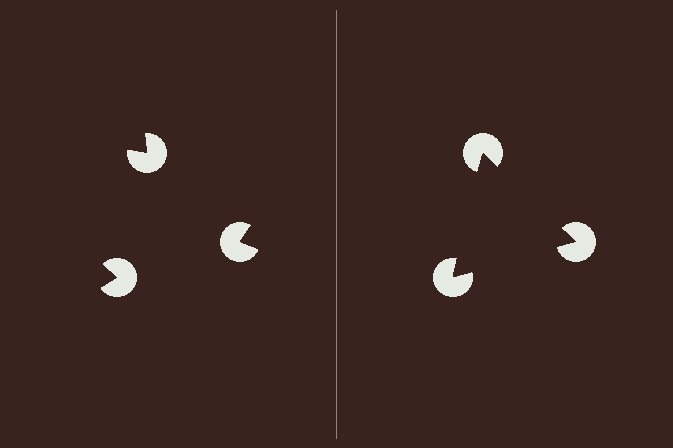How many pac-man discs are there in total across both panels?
6 — 3 on each side.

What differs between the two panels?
The pac-man discs are positioned identically on both sides; only the wedge orientations differ. On the right they align to a triangle; on the left they are misaligned.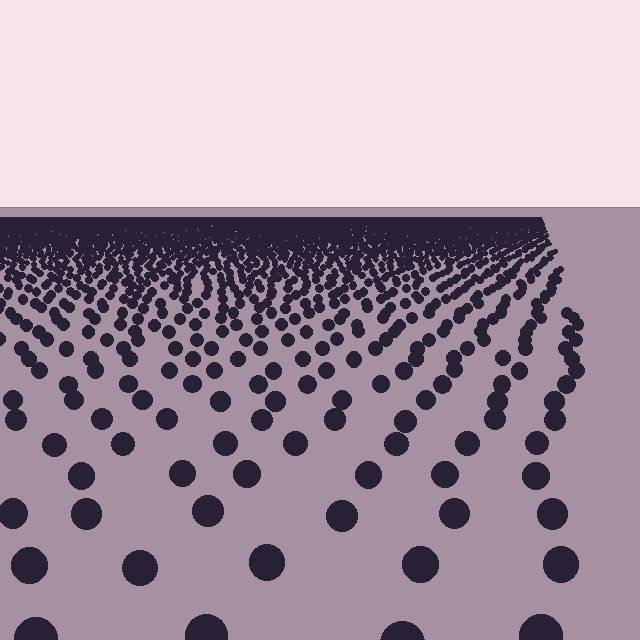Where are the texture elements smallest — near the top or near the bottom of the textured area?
Near the top.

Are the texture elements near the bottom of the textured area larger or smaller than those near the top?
Larger. Near the bottom, elements are closer to the viewer and appear at a bigger on-screen size.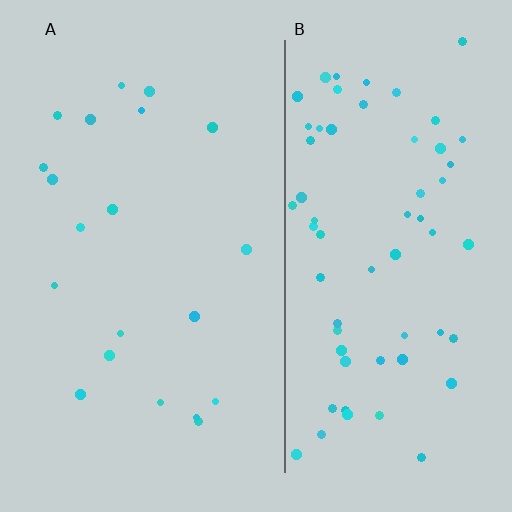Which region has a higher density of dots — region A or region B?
B (the right).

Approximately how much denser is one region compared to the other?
Approximately 3.1× — region B over region A.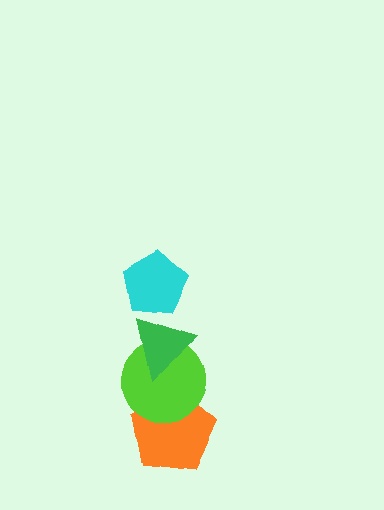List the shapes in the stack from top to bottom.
From top to bottom: the cyan pentagon, the green triangle, the lime circle, the orange pentagon.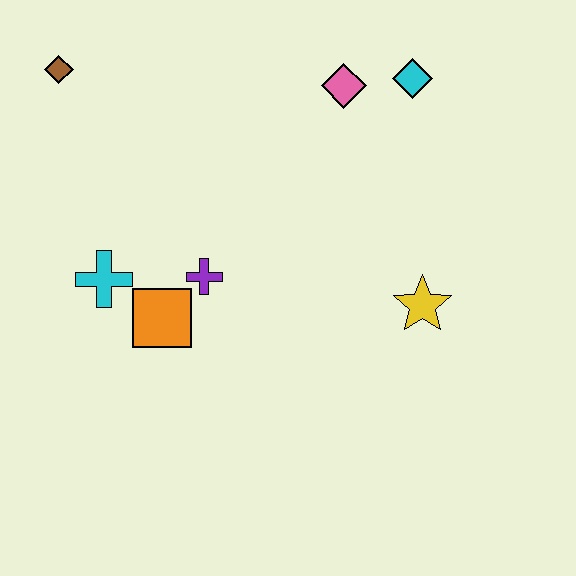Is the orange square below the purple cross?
Yes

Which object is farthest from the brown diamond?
The yellow star is farthest from the brown diamond.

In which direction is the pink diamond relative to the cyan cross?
The pink diamond is to the right of the cyan cross.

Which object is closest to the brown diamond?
The cyan cross is closest to the brown diamond.